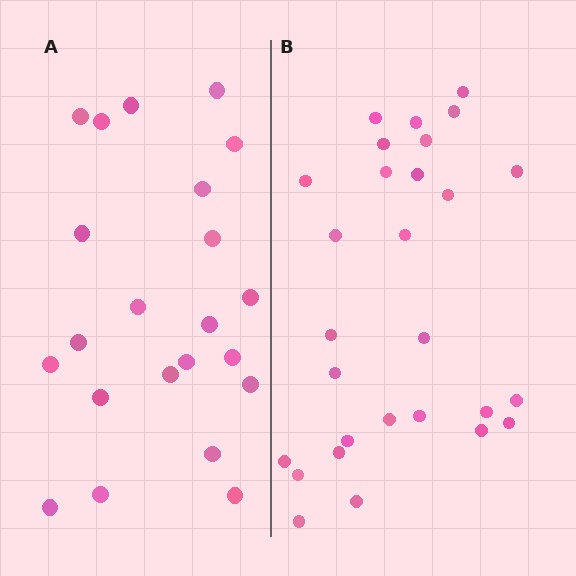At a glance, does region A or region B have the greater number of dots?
Region B (the right region) has more dots.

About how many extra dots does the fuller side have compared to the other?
Region B has about 6 more dots than region A.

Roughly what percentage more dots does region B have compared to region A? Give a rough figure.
About 25% more.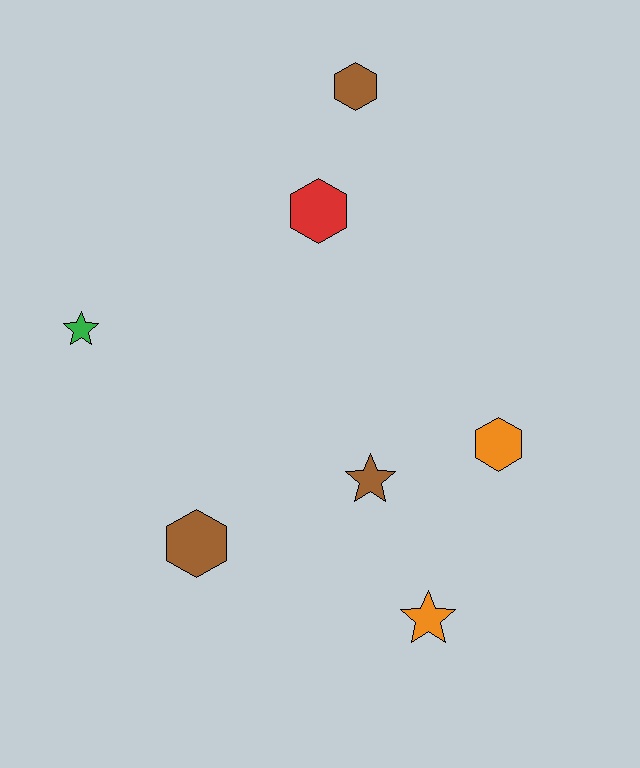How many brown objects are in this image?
There are 3 brown objects.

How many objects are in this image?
There are 7 objects.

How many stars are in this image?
There are 3 stars.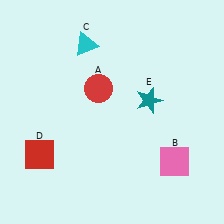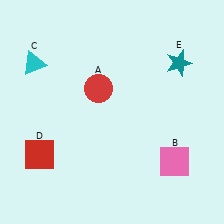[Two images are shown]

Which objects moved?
The objects that moved are: the cyan triangle (C), the teal star (E).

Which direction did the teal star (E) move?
The teal star (E) moved up.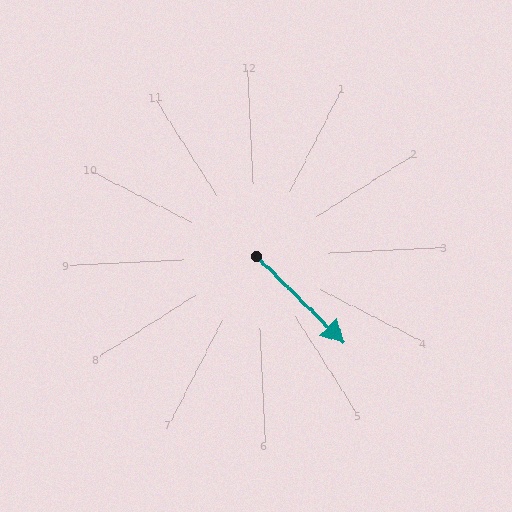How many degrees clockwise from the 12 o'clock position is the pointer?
Approximately 137 degrees.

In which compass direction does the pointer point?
Southeast.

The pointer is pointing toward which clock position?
Roughly 5 o'clock.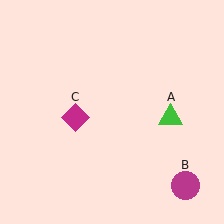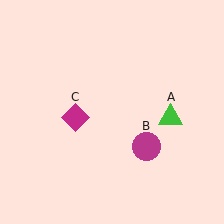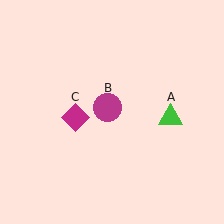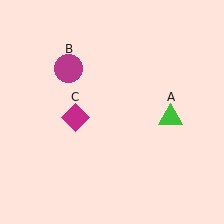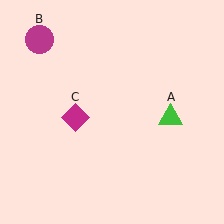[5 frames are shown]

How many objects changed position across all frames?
1 object changed position: magenta circle (object B).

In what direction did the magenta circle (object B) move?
The magenta circle (object B) moved up and to the left.